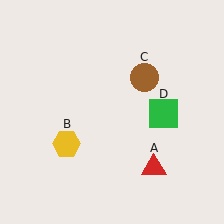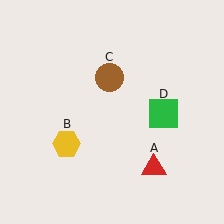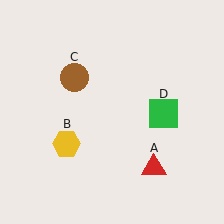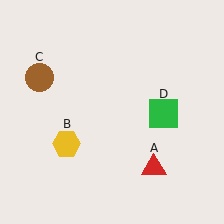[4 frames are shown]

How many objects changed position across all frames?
1 object changed position: brown circle (object C).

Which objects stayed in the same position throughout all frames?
Red triangle (object A) and yellow hexagon (object B) and green square (object D) remained stationary.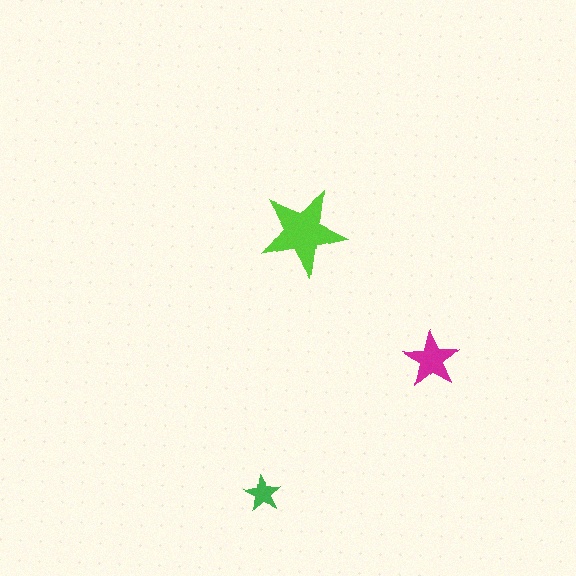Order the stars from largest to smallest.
the lime one, the magenta one, the green one.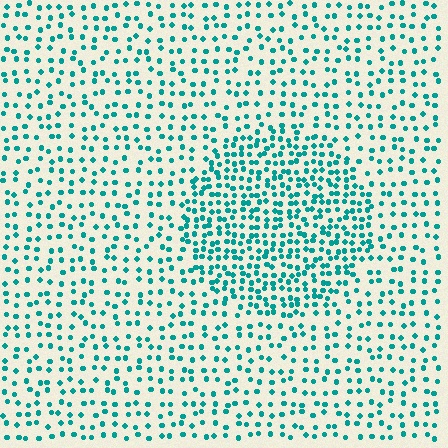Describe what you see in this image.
The image contains small teal elements arranged at two different densities. A circle-shaped region is visible where the elements are more densely packed than the surrounding area.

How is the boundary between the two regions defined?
The boundary is defined by a change in element density (approximately 1.9x ratio). All elements are the same color, size, and shape.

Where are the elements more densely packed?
The elements are more densely packed inside the circle boundary.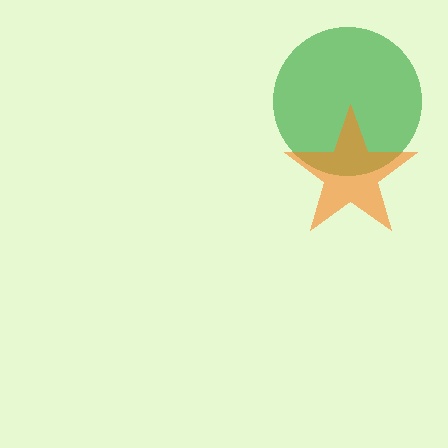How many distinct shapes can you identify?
There are 2 distinct shapes: a green circle, an orange star.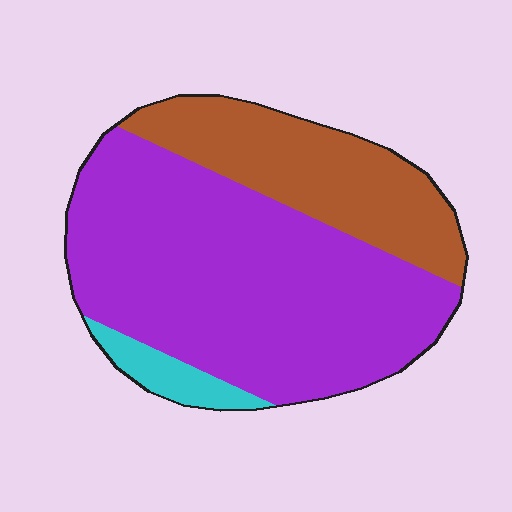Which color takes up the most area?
Purple, at roughly 65%.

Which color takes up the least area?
Cyan, at roughly 5%.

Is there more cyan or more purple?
Purple.